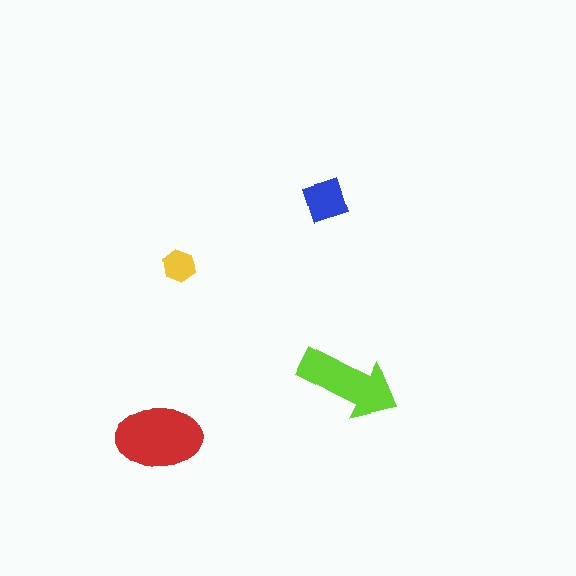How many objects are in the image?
There are 4 objects in the image.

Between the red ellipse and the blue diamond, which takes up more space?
The red ellipse.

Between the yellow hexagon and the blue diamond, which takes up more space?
The blue diamond.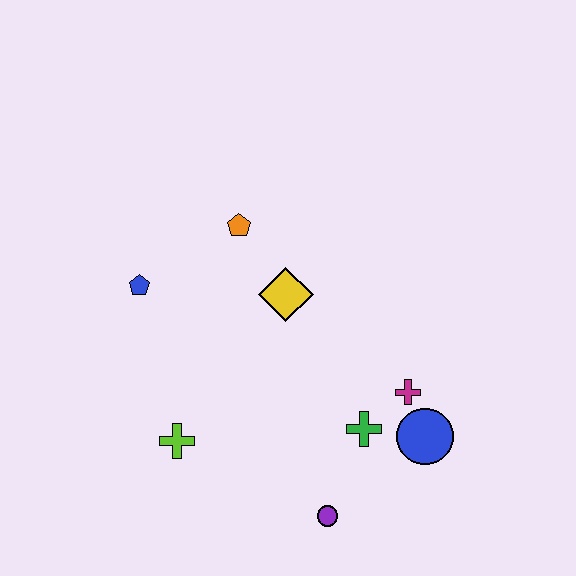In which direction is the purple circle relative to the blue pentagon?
The purple circle is below the blue pentagon.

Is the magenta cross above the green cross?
Yes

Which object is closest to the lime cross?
The blue pentagon is closest to the lime cross.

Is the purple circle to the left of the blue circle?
Yes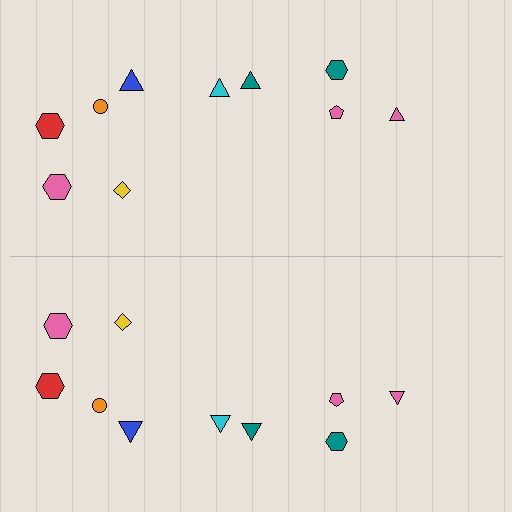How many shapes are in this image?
There are 20 shapes in this image.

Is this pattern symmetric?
Yes, this pattern has bilateral (reflection) symmetry.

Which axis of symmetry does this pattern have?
The pattern has a horizontal axis of symmetry running through the center of the image.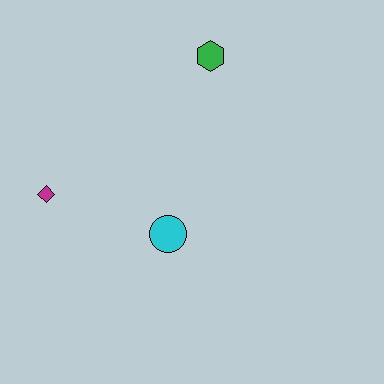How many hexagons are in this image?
There is 1 hexagon.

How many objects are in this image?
There are 3 objects.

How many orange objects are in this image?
There are no orange objects.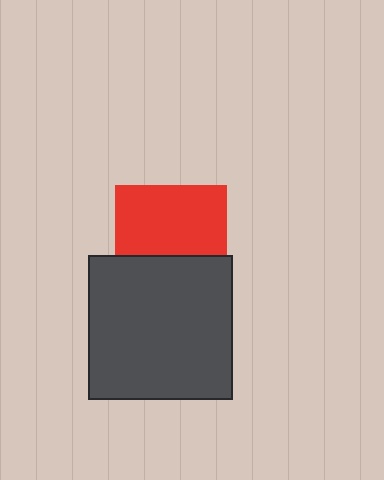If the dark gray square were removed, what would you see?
You would see the complete red square.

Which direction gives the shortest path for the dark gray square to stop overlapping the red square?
Moving down gives the shortest separation.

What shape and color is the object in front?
The object in front is a dark gray square.